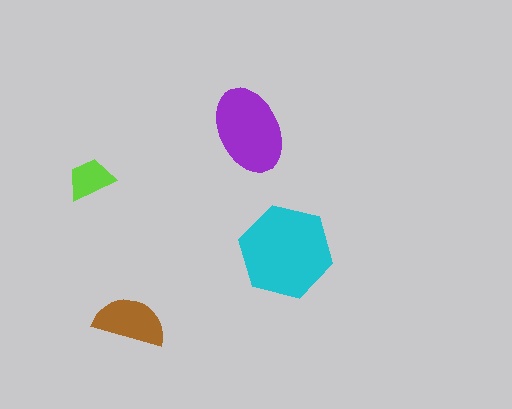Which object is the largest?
The cyan hexagon.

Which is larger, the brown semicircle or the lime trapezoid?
The brown semicircle.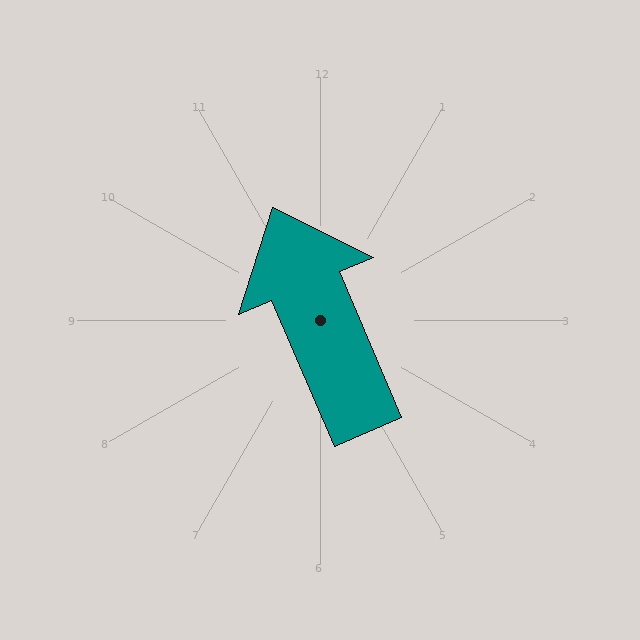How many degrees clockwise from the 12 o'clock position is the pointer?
Approximately 337 degrees.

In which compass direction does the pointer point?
Northwest.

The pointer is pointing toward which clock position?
Roughly 11 o'clock.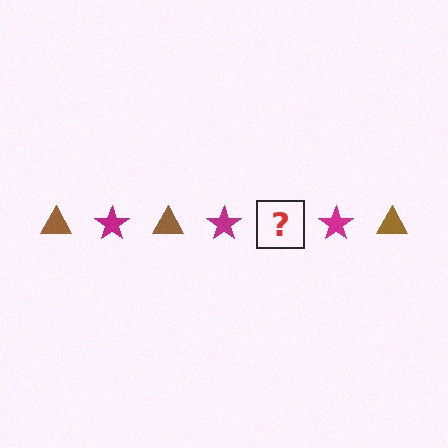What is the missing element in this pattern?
The missing element is a brown triangle.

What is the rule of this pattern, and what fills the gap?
The rule is that the pattern alternates between brown triangle and magenta star. The gap should be filled with a brown triangle.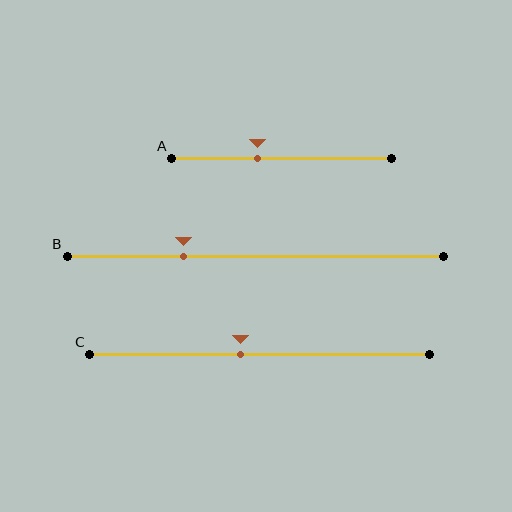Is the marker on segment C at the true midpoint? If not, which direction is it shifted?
No, the marker on segment C is shifted to the left by about 6% of the segment length.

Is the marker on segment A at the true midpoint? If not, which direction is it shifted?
No, the marker on segment A is shifted to the left by about 11% of the segment length.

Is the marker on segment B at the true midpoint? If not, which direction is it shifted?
No, the marker on segment B is shifted to the left by about 19% of the segment length.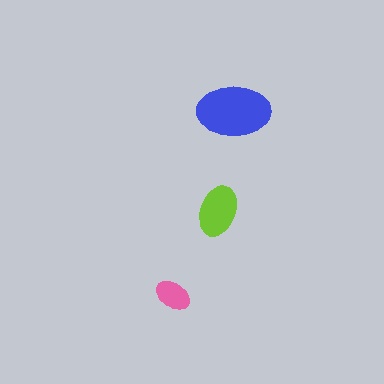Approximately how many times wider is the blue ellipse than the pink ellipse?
About 2 times wider.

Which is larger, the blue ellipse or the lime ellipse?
The blue one.